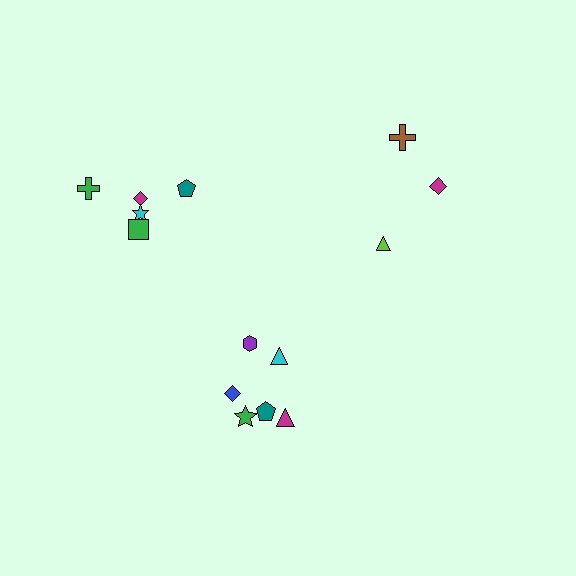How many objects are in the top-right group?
There are 3 objects.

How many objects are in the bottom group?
There are 6 objects.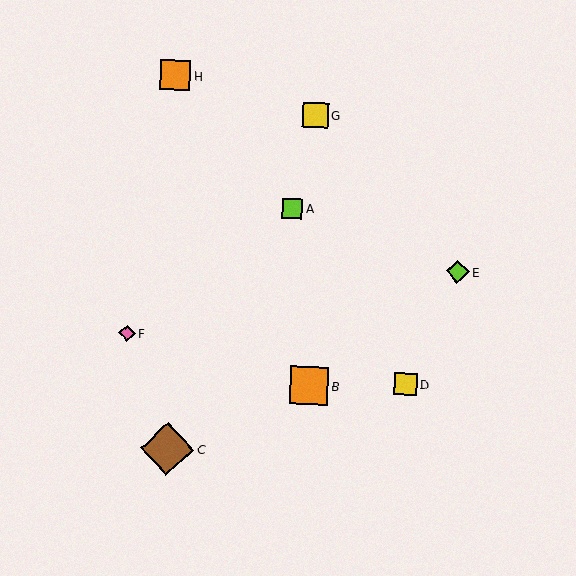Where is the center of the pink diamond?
The center of the pink diamond is at (127, 333).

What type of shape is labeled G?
Shape G is a yellow square.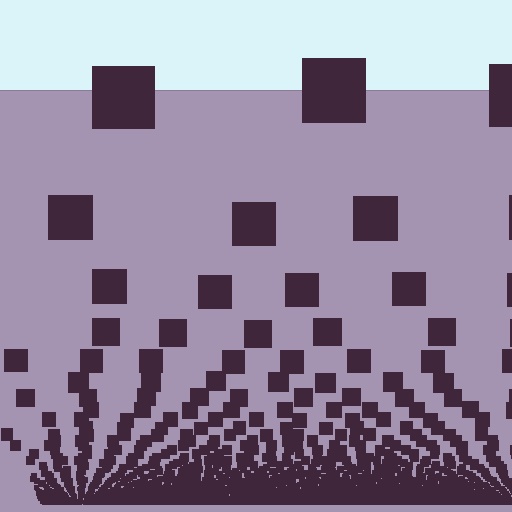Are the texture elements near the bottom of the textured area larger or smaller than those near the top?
Smaller. The gradient is inverted — elements near the bottom are smaller and denser.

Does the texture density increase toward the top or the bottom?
Density increases toward the bottom.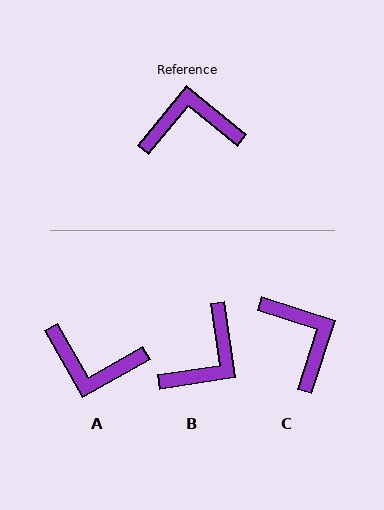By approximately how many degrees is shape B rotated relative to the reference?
Approximately 132 degrees clockwise.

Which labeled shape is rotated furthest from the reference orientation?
A, about 159 degrees away.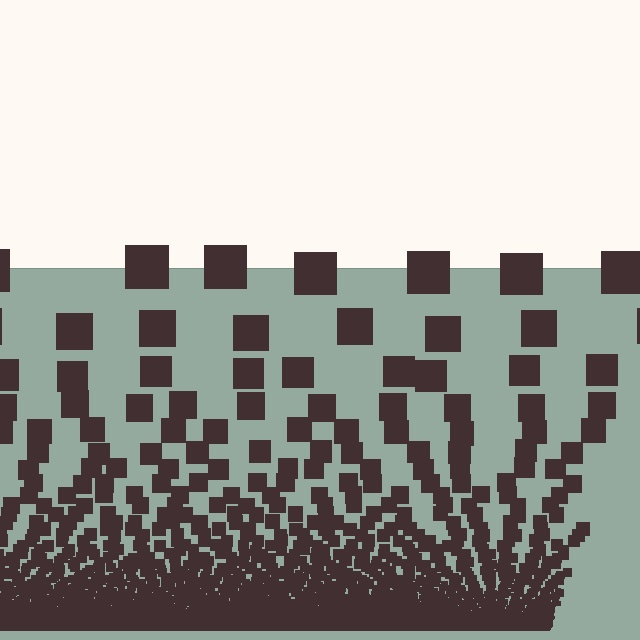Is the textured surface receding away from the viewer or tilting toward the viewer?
The surface appears to tilt toward the viewer. Texture elements get larger and sparser toward the top.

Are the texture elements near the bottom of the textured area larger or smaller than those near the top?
Smaller. The gradient is inverted — elements near the bottom are smaller and denser.